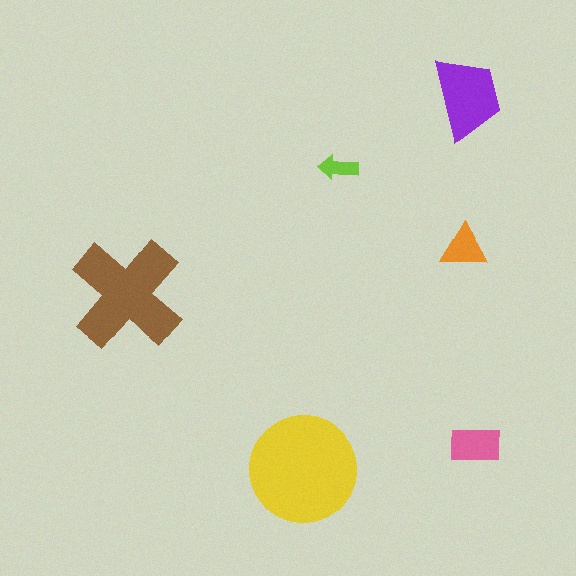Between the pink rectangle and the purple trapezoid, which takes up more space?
The purple trapezoid.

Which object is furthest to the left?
The brown cross is leftmost.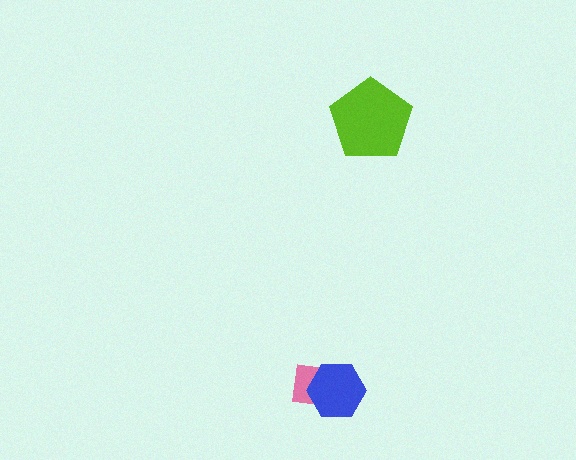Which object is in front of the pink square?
The blue hexagon is in front of the pink square.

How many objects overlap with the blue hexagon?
1 object overlaps with the blue hexagon.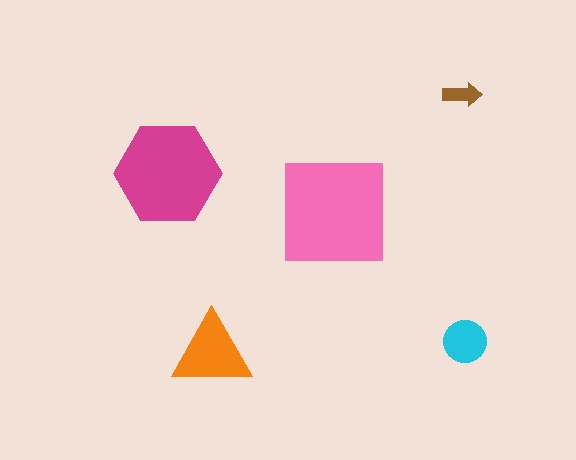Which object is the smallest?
The brown arrow.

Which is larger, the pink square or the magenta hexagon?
The pink square.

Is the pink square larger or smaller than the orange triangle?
Larger.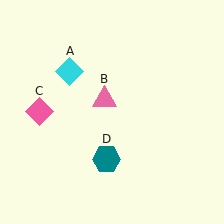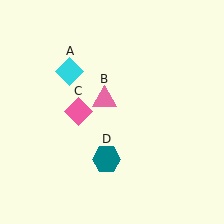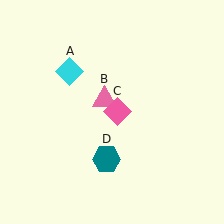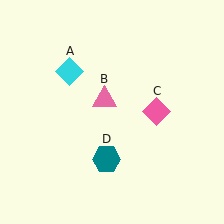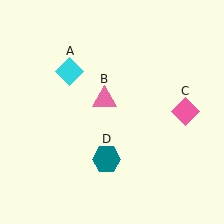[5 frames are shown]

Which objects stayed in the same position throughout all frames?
Cyan diamond (object A) and pink triangle (object B) and teal hexagon (object D) remained stationary.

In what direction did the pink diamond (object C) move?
The pink diamond (object C) moved right.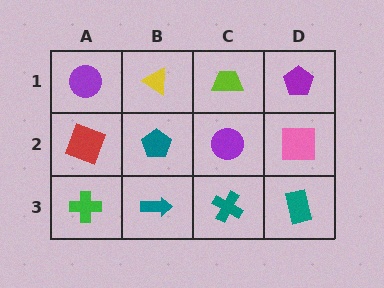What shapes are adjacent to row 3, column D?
A pink square (row 2, column D), a teal cross (row 3, column C).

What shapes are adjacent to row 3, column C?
A purple circle (row 2, column C), a teal arrow (row 3, column B), a teal rectangle (row 3, column D).